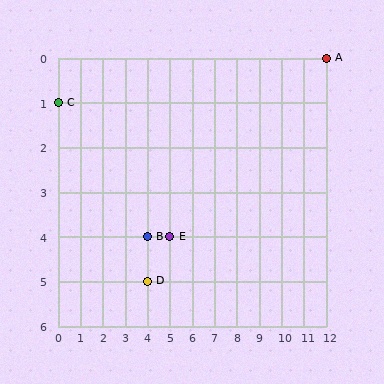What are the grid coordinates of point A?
Point A is at grid coordinates (12, 0).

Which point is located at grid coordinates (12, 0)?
Point A is at (12, 0).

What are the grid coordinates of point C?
Point C is at grid coordinates (0, 1).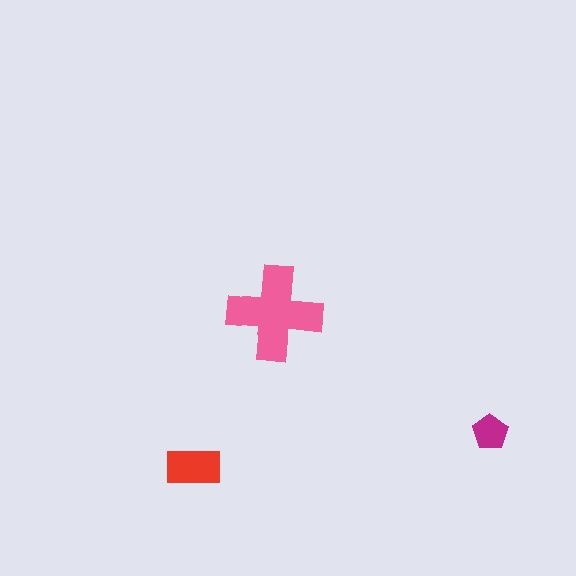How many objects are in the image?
There are 3 objects in the image.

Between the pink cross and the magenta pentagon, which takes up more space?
The pink cross.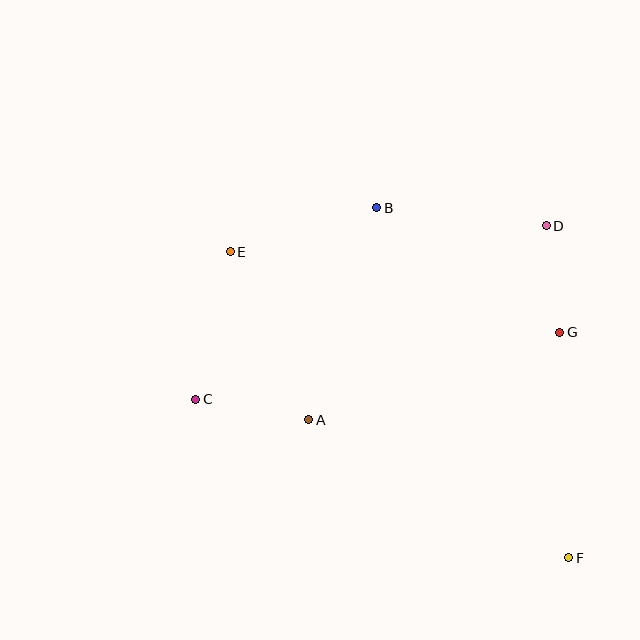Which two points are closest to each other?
Points D and G are closest to each other.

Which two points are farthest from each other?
Points E and F are farthest from each other.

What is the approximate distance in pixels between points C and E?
The distance between C and E is approximately 151 pixels.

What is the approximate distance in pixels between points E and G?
The distance between E and G is approximately 339 pixels.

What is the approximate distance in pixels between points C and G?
The distance between C and G is approximately 370 pixels.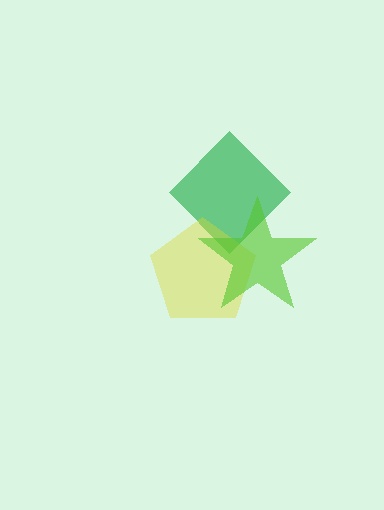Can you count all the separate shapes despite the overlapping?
Yes, there are 3 separate shapes.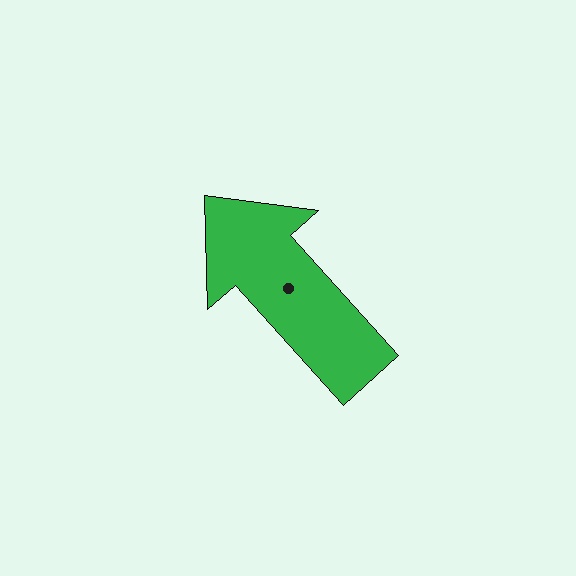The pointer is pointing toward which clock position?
Roughly 11 o'clock.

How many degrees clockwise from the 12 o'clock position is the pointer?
Approximately 318 degrees.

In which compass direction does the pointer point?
Northwest.